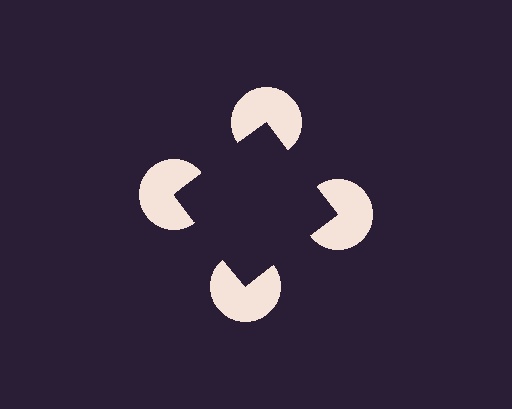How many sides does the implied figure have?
4 sides.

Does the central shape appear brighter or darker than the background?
It typically appears slightly darker than the background, even though no actual brightness change is drawn.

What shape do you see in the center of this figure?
An illusory square — its edges are inferred from the aligned wedge cuts in the pac-man discs, not physically drawn.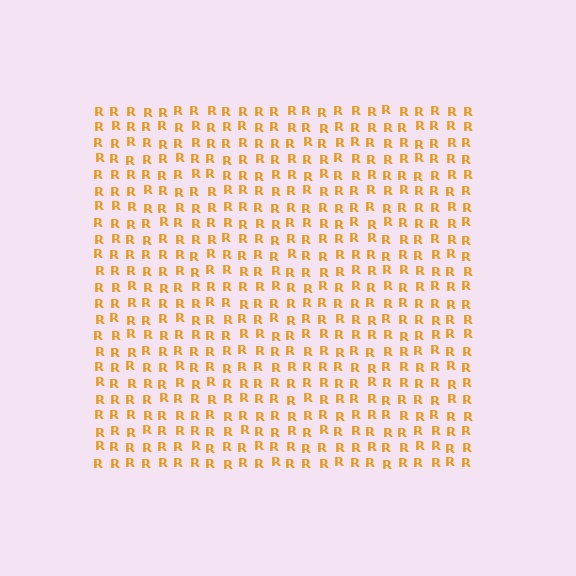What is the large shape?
The large shape is a square.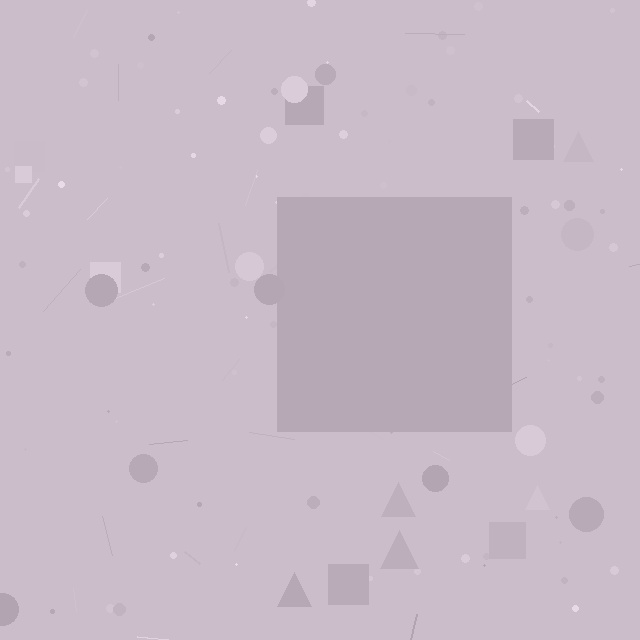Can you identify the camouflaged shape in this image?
The camouflaged shape is a square.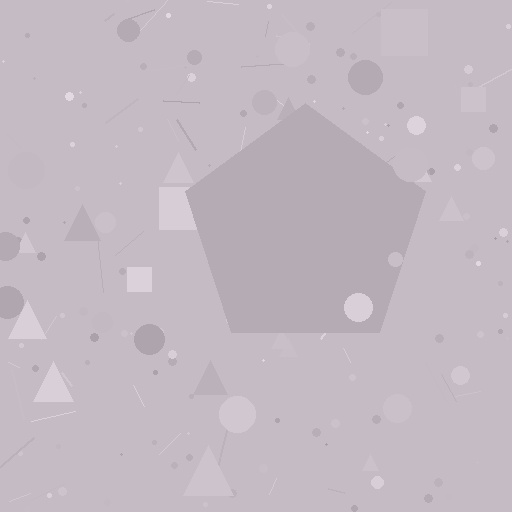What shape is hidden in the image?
A pentagon is hidden in the image.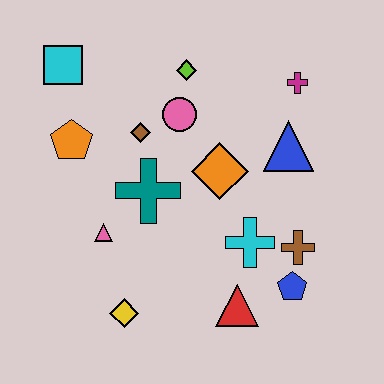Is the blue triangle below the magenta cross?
Yes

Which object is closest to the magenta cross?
The blue triangle is closest to the magenta cross.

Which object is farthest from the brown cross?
The cyan square is farthest from the brown cross.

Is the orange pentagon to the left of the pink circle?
Yes